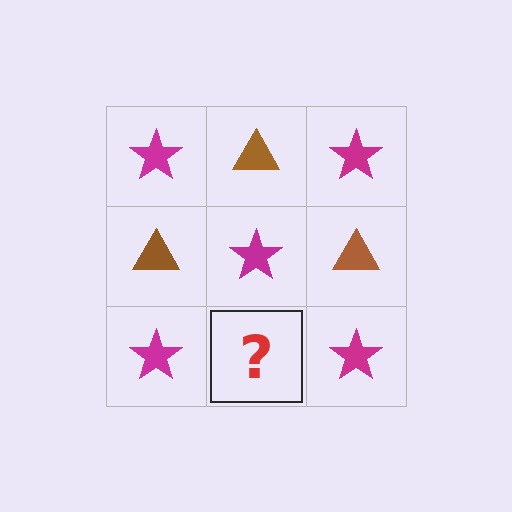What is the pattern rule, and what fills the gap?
The rule is that it alternates magenta star and brown triangle in a checkerboard pattern. The gap should be filled with a brown triangle.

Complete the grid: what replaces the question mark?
The question mark should be replaced with a brown triangle.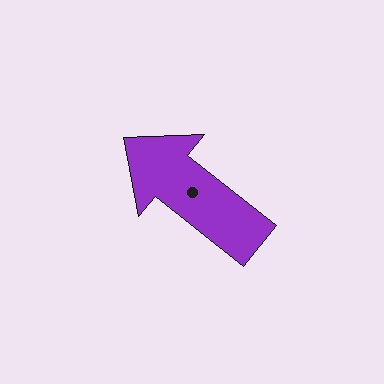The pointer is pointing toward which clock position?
Roughly 10 o'clock.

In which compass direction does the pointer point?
Northwest.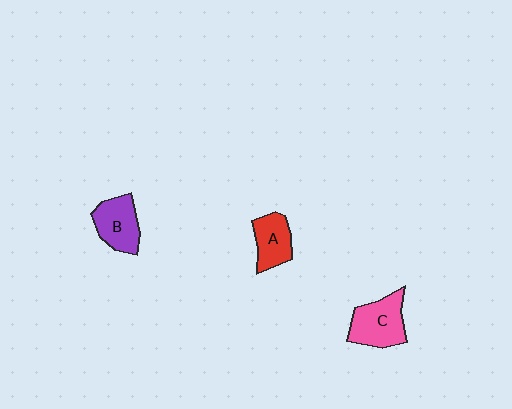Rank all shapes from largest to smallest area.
From largest to smallest: C (pink), B (purple), A (red).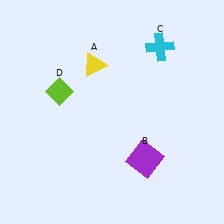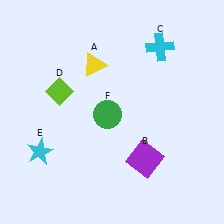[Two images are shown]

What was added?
A cyan star (E), a green circle (F) were added in Image 2.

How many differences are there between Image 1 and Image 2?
There are 2 differences between the two images.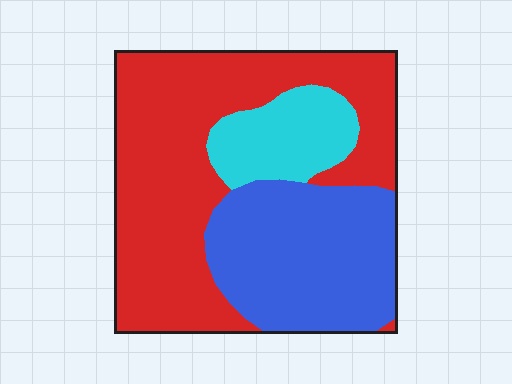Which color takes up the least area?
Cyan, at roughly 15%.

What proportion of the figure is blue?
Blue takes up about one third (1/3) of the figure.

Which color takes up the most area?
Red, at roughly 55%.